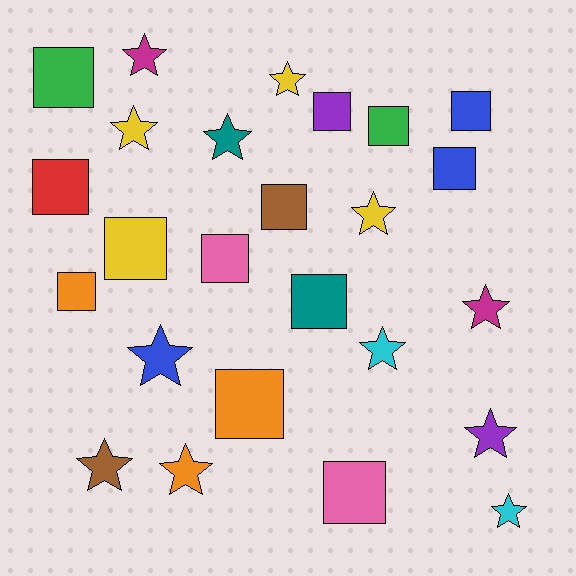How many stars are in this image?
There are 12 stars.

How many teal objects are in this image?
There are 2 teal objects.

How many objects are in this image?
There are 25 objects.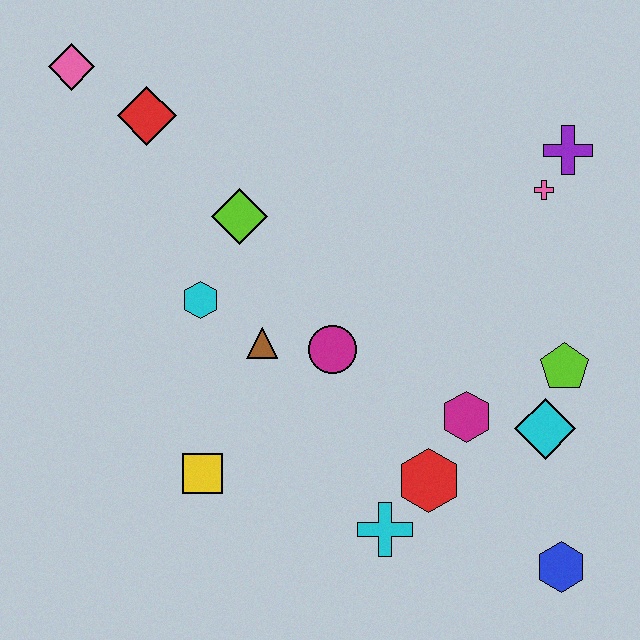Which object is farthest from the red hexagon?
The pink diamond is farthest from the red hexagon.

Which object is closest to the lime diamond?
The cyan hexagon is closest to the lime diamond.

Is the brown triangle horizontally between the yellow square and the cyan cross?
Yes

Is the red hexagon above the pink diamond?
No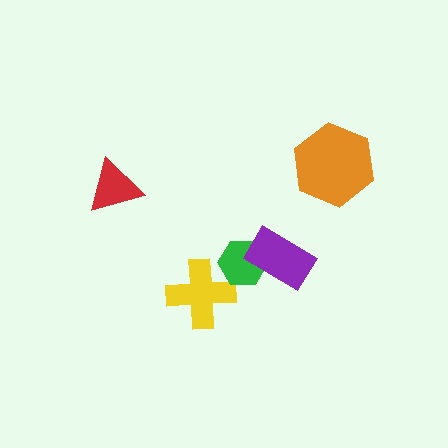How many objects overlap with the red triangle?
0 objects overlap with the red triangle.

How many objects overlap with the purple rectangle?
1 object overlaps with the purple rectangle.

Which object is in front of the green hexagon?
The purple rectangle is in front of the green hexagon.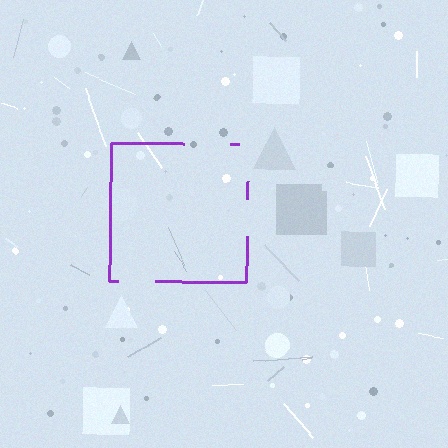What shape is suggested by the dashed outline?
The dashed outline suggests a square.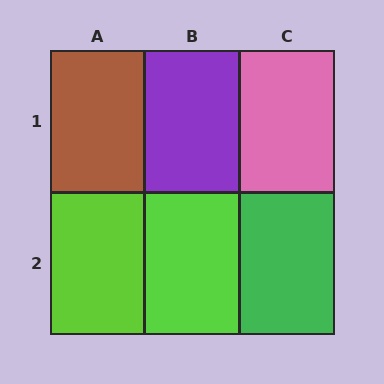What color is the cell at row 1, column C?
Pink.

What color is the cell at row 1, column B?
Purple.